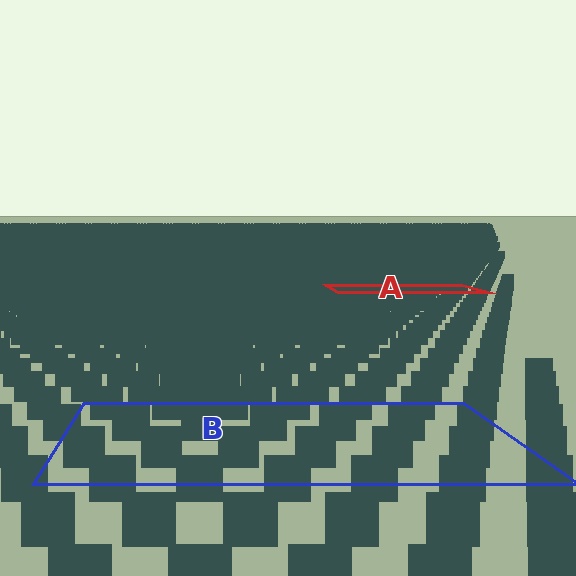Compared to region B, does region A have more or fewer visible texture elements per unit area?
Region A has more texture elements per unit area — they are packed more densely because it is farther away.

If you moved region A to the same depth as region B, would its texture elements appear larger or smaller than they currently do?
They would appear larger. At a closer depth, the same texture elements are projected at a bigger on-screen size.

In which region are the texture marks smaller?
The texture marks are smaller in region A, because it is farther away.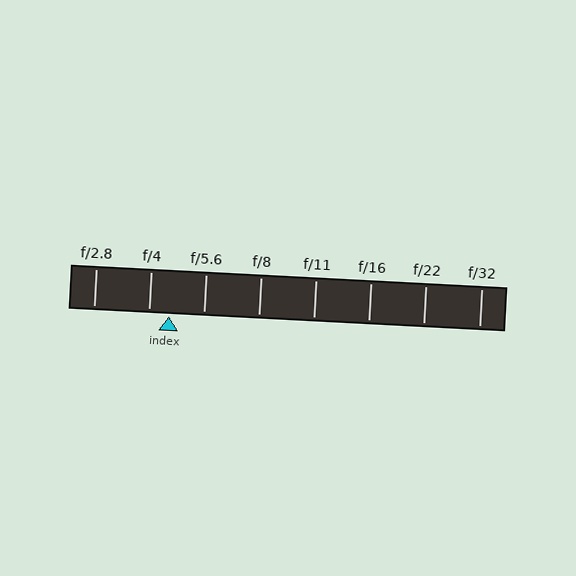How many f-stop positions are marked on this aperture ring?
There are 8 f-stop positions marked.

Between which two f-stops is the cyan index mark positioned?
The index mark is between f/4 and f/5.6.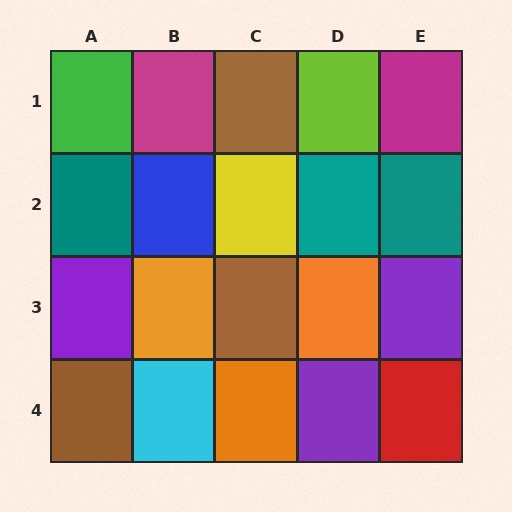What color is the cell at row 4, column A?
Brown.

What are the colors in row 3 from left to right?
Purple, orange, brown, orange, purple.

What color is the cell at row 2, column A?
Teal.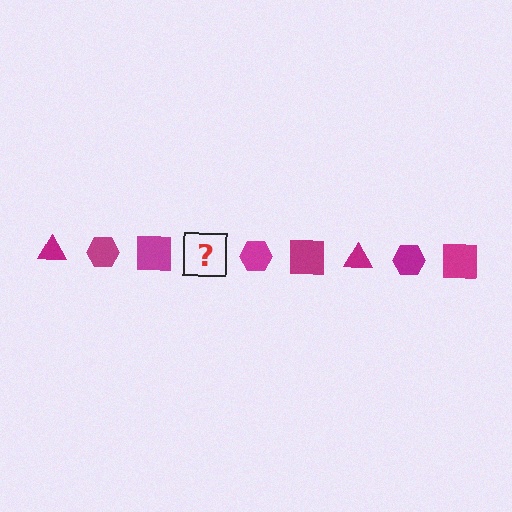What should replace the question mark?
The question mark should be replaced with a magenta triangle.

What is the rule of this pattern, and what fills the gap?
The rule is that the pattern cycles through triangle, hexagon, square shapes in magenta. The gap should be filled with a magenta triangle.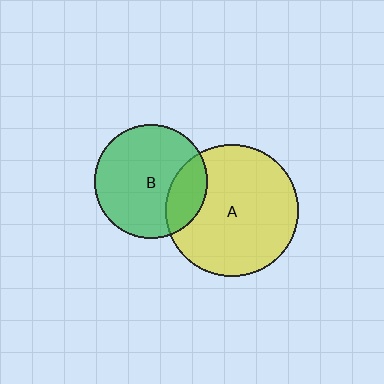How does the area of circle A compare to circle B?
Approximately 1.4 times.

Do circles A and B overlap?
Yes.